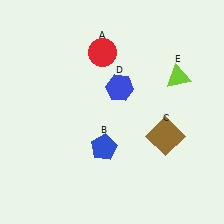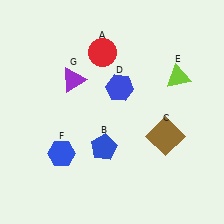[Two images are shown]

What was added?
A blue hexagon (F), a purple triangle (G) were added in Image 2.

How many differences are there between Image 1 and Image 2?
There are 2 differences between the two images.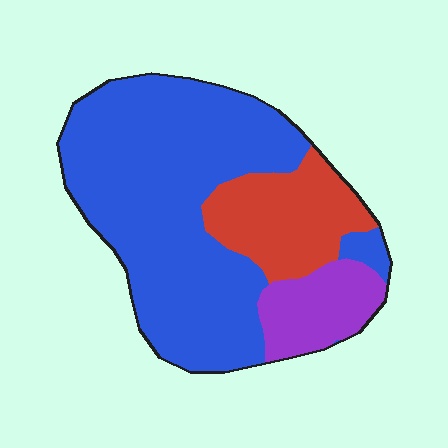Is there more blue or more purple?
Blue.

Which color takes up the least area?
Purple, at roughly 15%.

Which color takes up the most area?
Blue, at roughly 65%.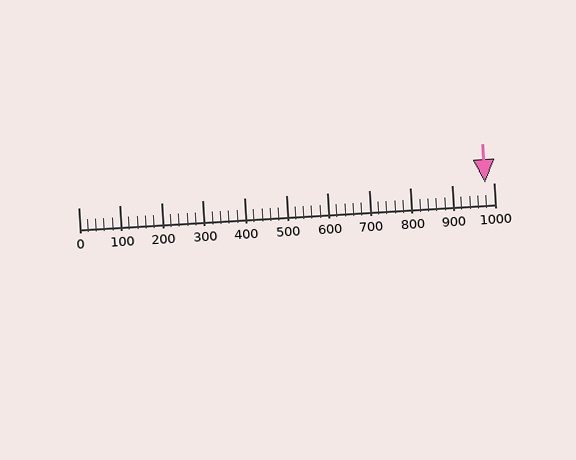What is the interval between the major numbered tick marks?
The major tick marks are spaced 100 units apart.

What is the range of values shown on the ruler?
The ruler shows values from 0 to 1000.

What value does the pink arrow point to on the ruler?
The pink arrow points to approximately 980.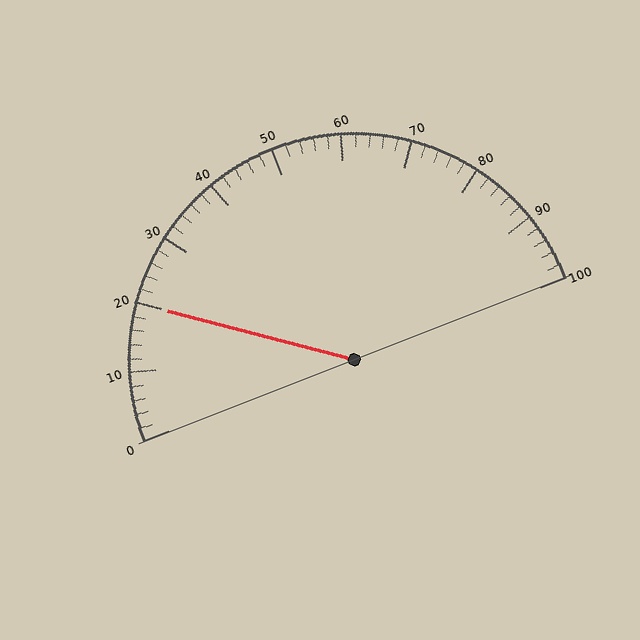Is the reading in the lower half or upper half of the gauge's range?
The reading is in the lower half of the range (0 to 100).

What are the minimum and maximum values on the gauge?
The gauge ranges from 0 to 100.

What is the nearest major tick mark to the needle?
The nearest major tick mark is 20.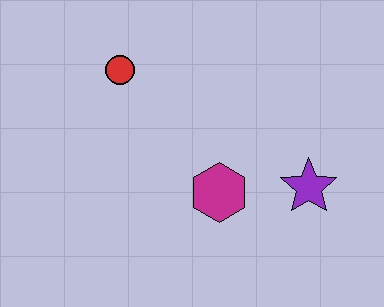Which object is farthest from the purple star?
The red circle is farthest from the purple star.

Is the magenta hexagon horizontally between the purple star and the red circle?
Yes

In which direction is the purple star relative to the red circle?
The purple star is to the right of the red circle.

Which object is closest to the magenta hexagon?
The purple star is closest to the magenta hexagon.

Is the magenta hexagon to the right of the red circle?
Yes